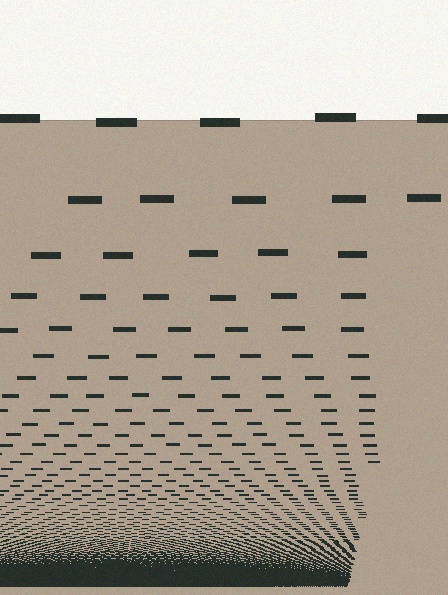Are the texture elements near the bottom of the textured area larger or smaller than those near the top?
Smaller. The gradient is inverted — elements near the bottom are smaller and denser.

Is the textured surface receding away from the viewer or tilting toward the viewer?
The surface appears to tilt toward the viewer. Texture elements get larger and sparser toward the top.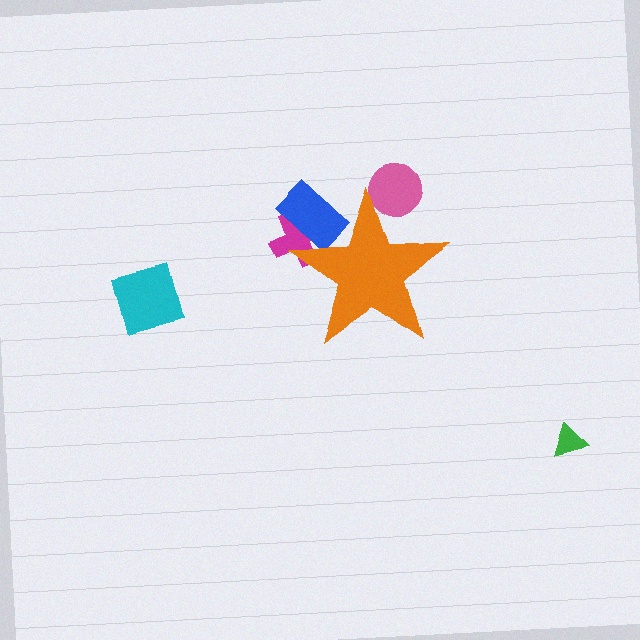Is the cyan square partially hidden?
No, the cyan square is fully visible.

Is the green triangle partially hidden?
No, the green triangle is fully visible.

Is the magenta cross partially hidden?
Yes, the magenta cross is partially hidden behind the orange star.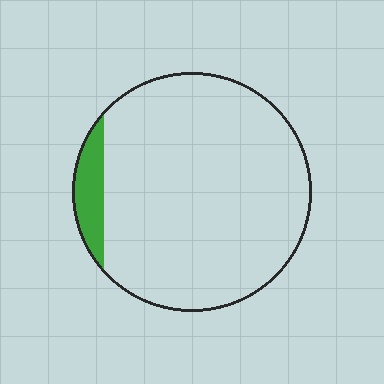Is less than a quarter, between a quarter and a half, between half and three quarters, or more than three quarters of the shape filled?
Less than a quarter.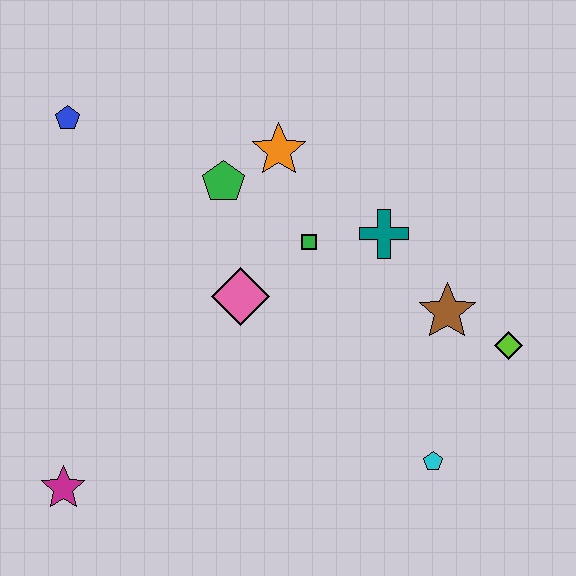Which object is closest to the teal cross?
The green square is closest to the teal cross.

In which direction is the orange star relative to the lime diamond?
The orange star is to the left of the lime diamond.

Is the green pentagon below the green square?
No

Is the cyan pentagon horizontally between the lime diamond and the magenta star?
Yes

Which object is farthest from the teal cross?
The magenta star is farthest from the teal cross.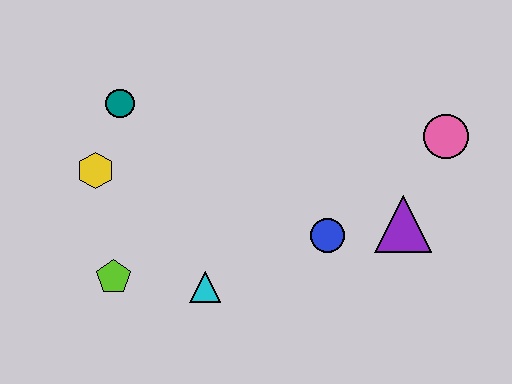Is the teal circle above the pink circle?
Yes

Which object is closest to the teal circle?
The yellow hexagon is closest to the teal circle.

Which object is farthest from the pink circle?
The lime pentagon is farthest from the pink circle.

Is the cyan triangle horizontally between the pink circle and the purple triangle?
No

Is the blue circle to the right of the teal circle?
Yes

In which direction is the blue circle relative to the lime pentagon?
The blue circle is to the right of the lime pentagon.